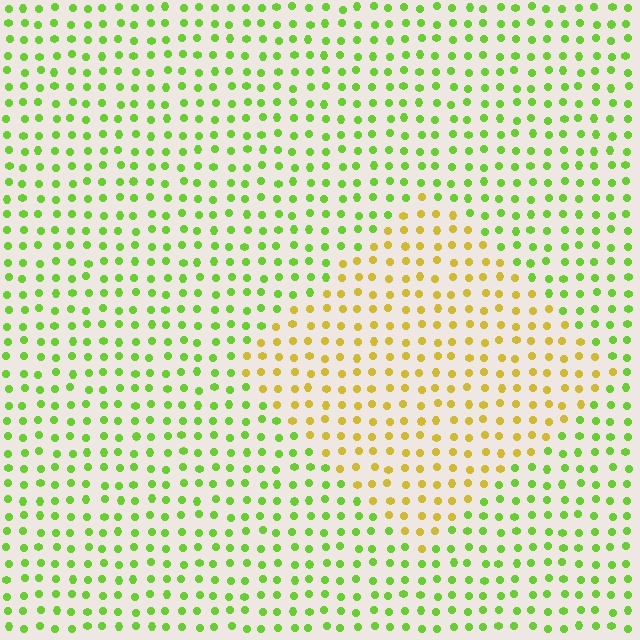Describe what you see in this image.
The image is filled with small lime elements in a uniform arrangement. A diamond-shaped region is visible where the elements are tinted to a slightly different hue, forming a subtle color boundary.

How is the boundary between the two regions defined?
The boundary is defined purely by a slight shift in hue (about 47 degrees). Spacing, size, and orientation are identical on both sides.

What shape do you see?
I see a diamond.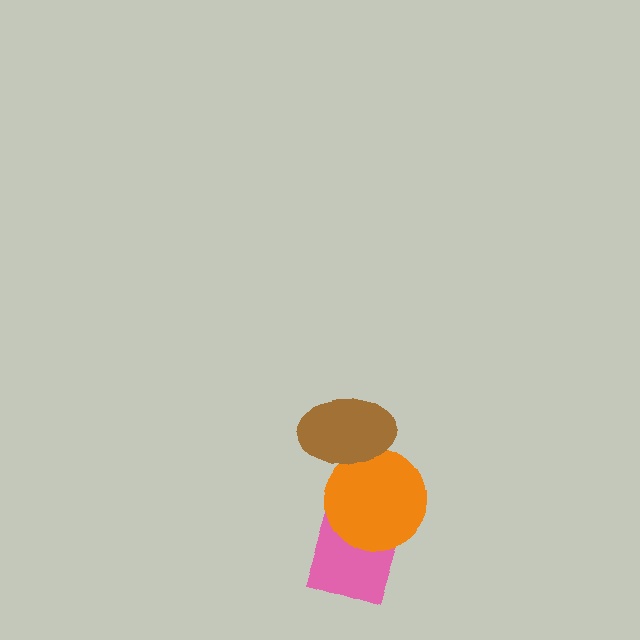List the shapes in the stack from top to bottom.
From top to bottom: the brown ellipse, the orange circle, the pink diamond.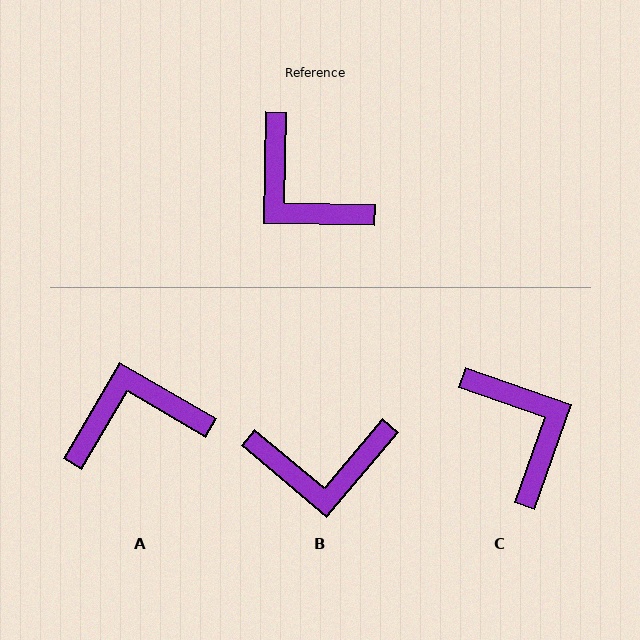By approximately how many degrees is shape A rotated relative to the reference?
Approximately 119 degrees clockwise.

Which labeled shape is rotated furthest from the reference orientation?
C, about 162 degrees away.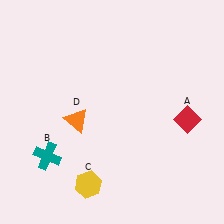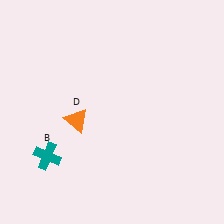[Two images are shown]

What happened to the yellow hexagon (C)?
The yellow hexagon (C) was removed in Image 2. It was in the bottom-left area of Image 1.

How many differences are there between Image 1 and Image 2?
There are 2 differences between the two images.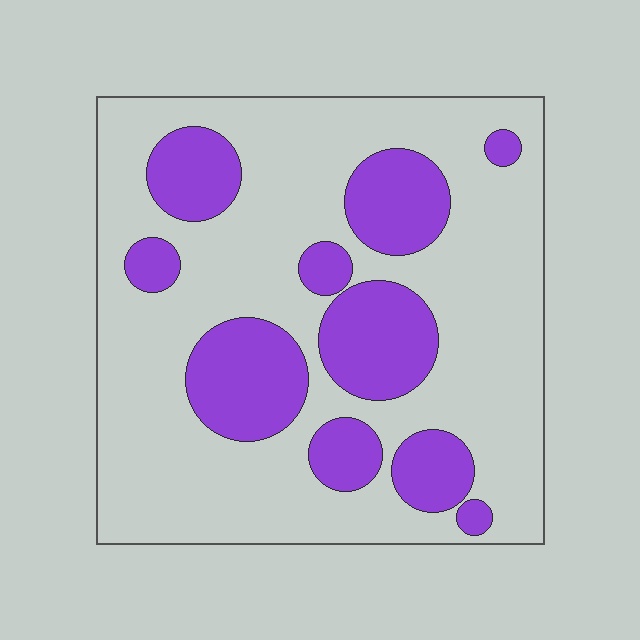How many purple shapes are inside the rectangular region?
10.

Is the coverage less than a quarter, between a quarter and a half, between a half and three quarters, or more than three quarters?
Between a quarter and a half.